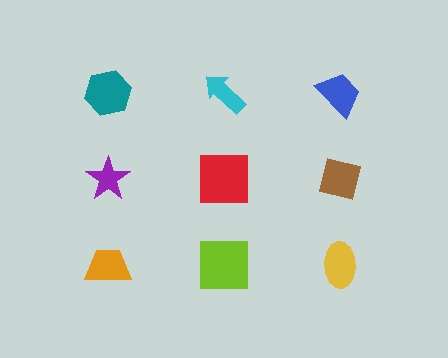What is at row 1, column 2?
A cyan arrow.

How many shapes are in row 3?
3 shapes.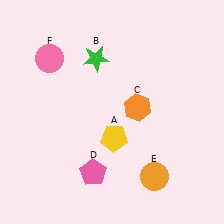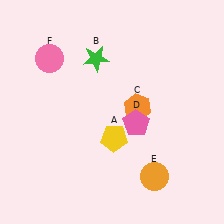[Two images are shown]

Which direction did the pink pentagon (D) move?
The pink pentagon (D) moved up.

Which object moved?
The pink pentagon (D) moved up.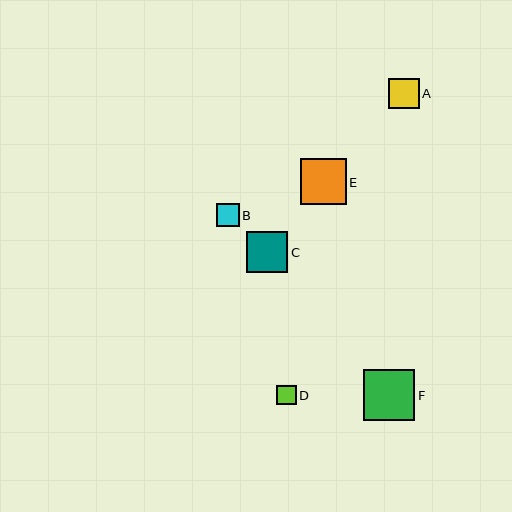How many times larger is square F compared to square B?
Square F is approximately 2.2 times the size of square B.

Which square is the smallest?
Square D is the smallest with a size of approximately 19 pixels.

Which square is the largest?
Square F is the largest with a size of approximately 51 pixels.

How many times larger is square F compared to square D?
Square F is approximately 2.7 times the size of square D.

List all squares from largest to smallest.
From largest to smallest: F, E, C, A, B, D.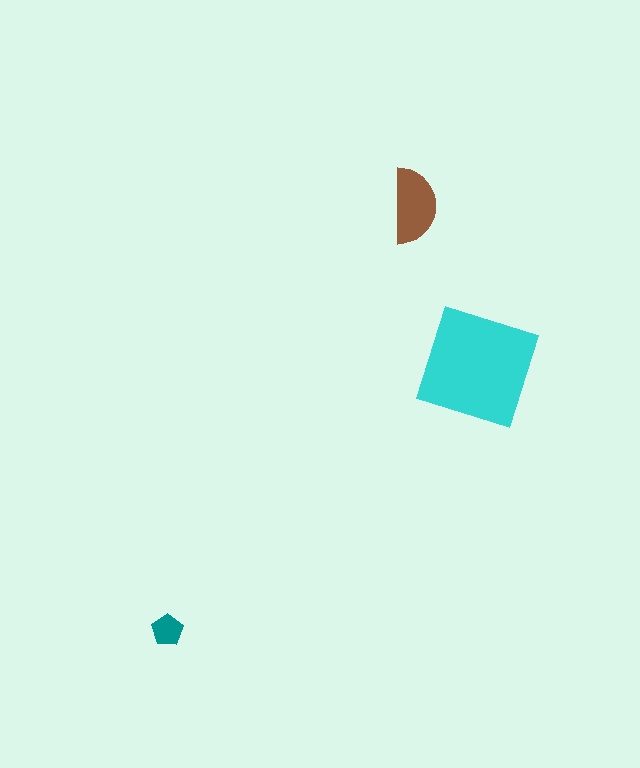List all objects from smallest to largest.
The teal pentagon, the brown semicircle, the cyan square.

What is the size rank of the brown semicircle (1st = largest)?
2nd.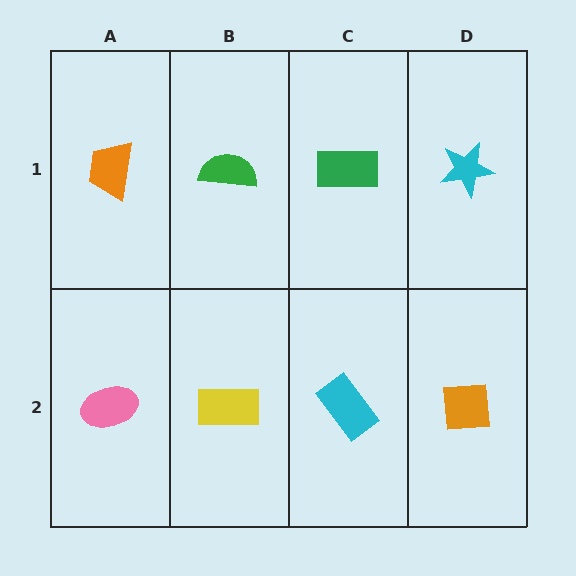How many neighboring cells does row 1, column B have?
3.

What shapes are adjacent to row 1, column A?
A pink ellipse (row 2, column A), a green semicircle (row 1, column B).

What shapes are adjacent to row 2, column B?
A green semicircle (row 1, column B), a pink ellipse (row 2, column A), a cyan rectangle (row 2, column C).